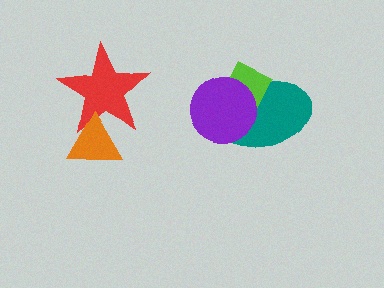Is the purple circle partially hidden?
No, no other shape covers it.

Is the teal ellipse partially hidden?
Yes, it is partially covered by another shape.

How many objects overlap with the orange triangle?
1 object overlaps with the orange triangle.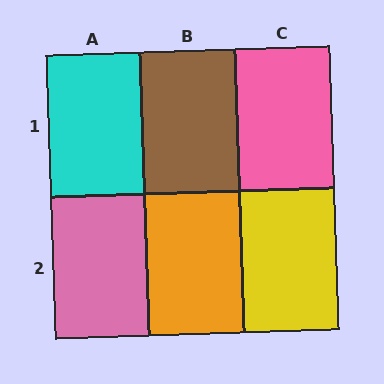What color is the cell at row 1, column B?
Brown.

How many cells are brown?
1 cell is brown.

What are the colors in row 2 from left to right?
Pink, orange, yellow.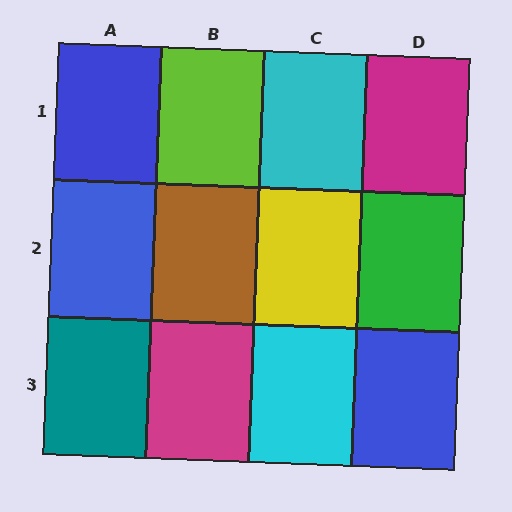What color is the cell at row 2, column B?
Brown.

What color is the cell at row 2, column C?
Yellow.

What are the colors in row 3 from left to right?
Teal, magenta, cyan, blue.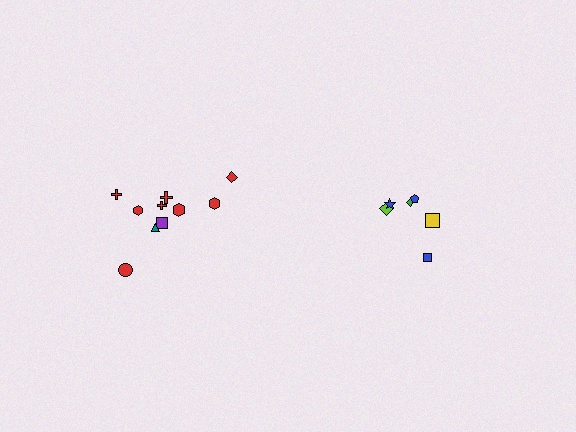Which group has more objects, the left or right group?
The left group.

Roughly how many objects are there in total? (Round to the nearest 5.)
Roughly 15 objects in total.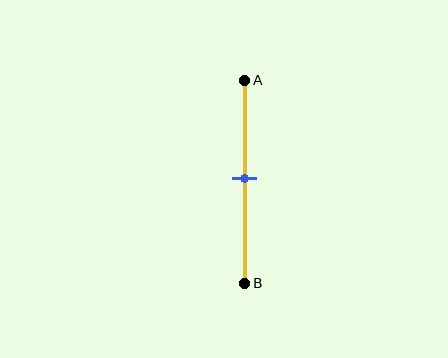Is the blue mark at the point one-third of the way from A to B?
No, the mark is at about 50% from A, not at the 33% one-third point.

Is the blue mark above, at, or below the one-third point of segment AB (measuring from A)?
The blue mark is below the one-third point of segment AB.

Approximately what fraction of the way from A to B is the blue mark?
The blue mark is approximately 50% of the way from A to B.